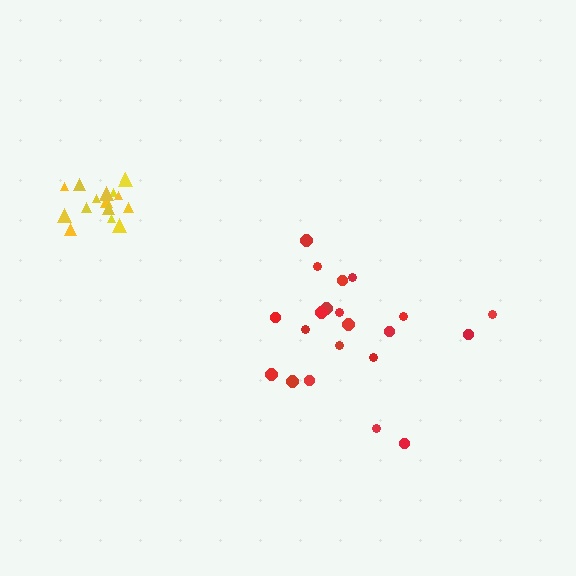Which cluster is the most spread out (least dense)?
Red.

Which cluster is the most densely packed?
Yellow.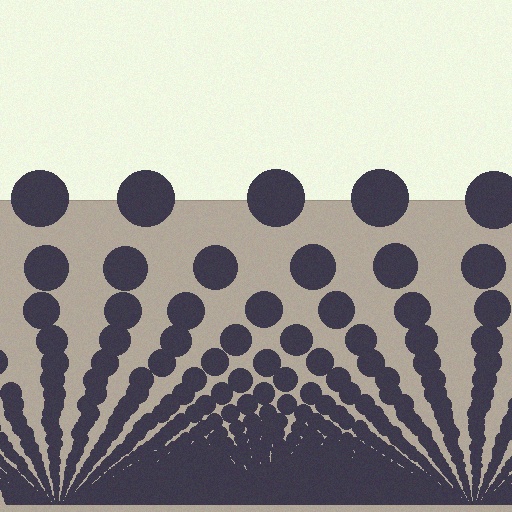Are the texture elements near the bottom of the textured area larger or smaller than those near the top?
Smaller. The gradient is inverted — elements near the bottom are smaller and denser.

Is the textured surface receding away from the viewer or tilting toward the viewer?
The surface appears to tilt toward the viewer. Texture elements get larger and sparser toward the top.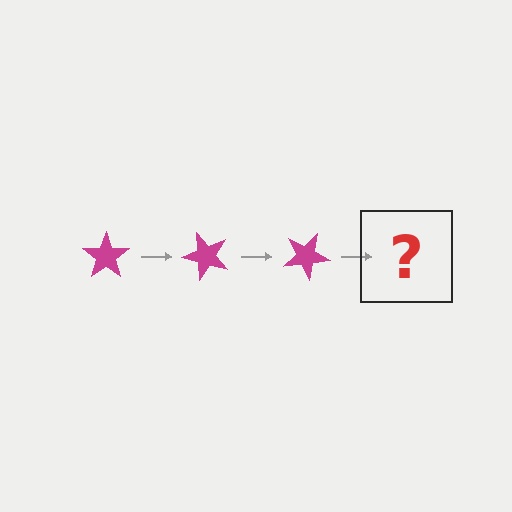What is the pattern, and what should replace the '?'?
The pattern is that the star rotates 50 degrees each step. The '?' should be a magenta star rotated 150 degrees.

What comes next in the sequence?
The next element should be a magenta star rotated 150 degrees.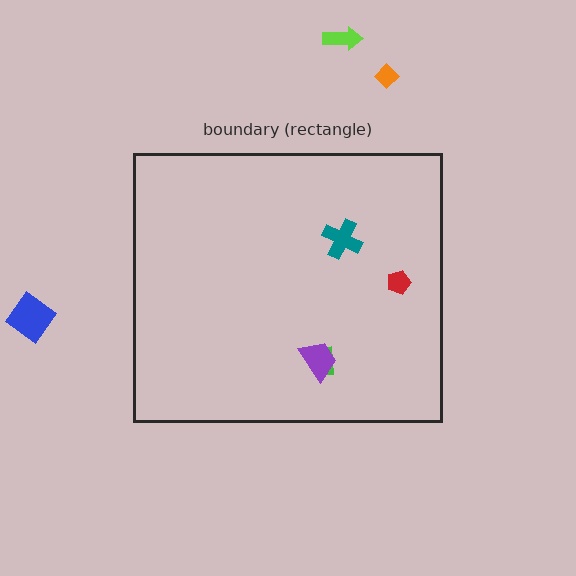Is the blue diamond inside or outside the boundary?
Outside.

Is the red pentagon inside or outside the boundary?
Inside.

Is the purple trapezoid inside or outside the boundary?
Inside.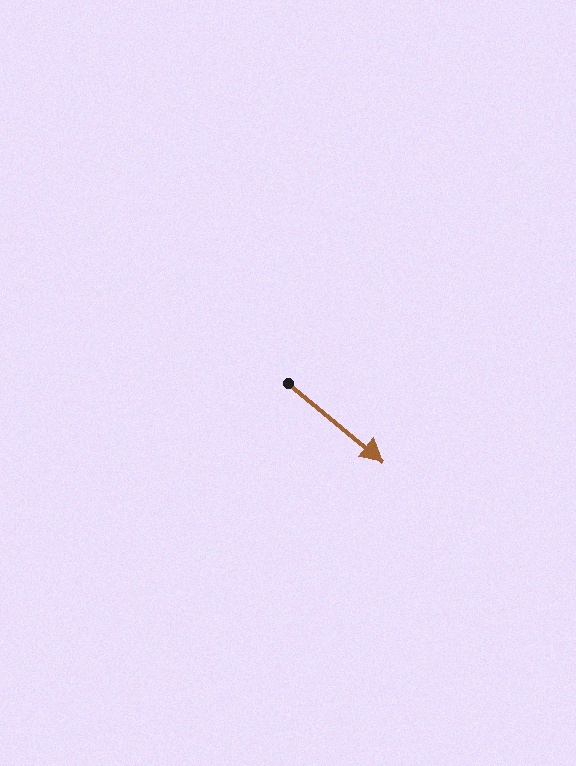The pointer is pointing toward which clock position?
Roughly 4 o'clock.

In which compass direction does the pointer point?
Southeast.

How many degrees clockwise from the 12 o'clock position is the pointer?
Approximately 129 degrees.